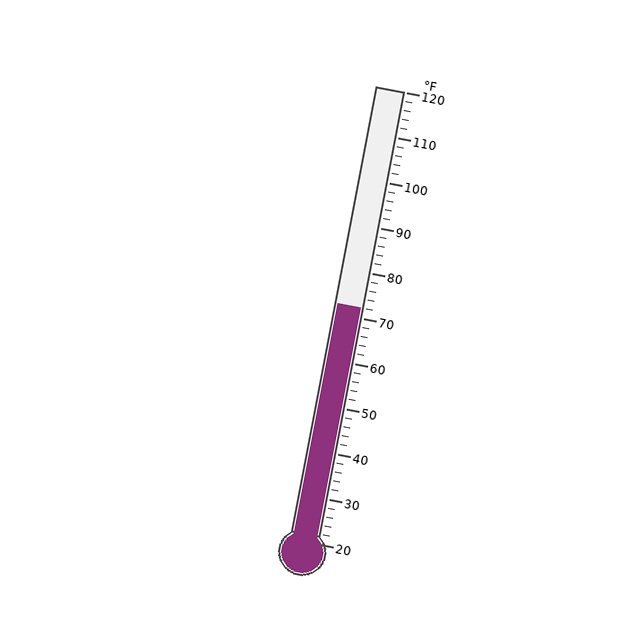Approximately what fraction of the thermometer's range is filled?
The thermometer is filled to approximately 50% of its range.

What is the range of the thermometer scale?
The thermometer scale ranges from 20°F to 120°F.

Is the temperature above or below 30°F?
The temperature is above 30°F.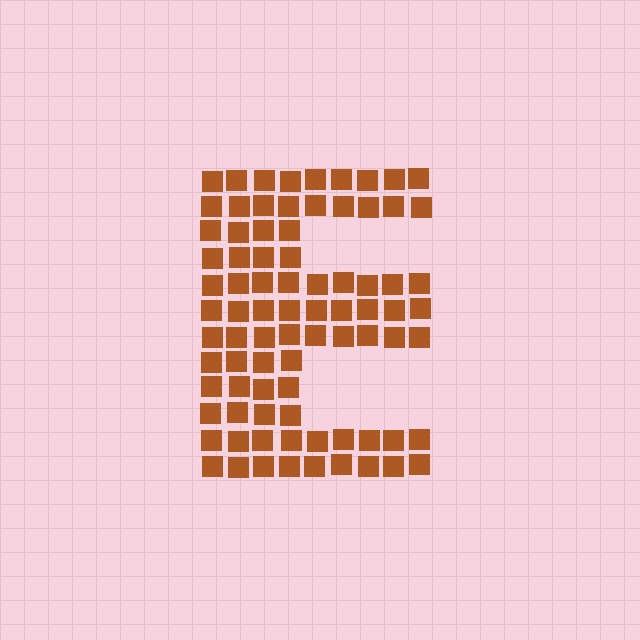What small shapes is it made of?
It is made of small squares.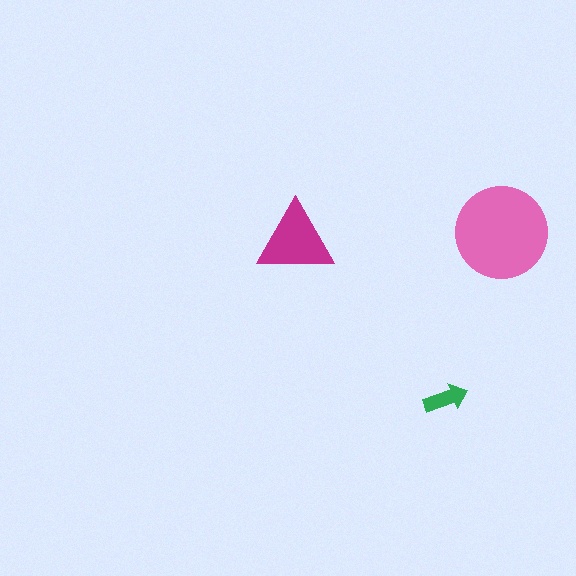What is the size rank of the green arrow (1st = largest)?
3rd.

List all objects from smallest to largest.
The green arrow, the magenta triangle, the pink circle.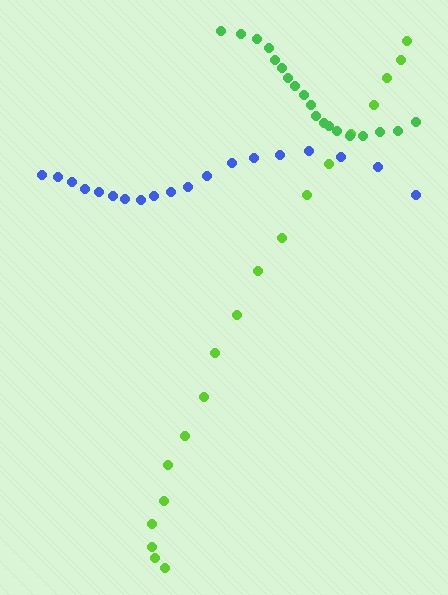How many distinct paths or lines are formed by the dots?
There are 3 distinct paths.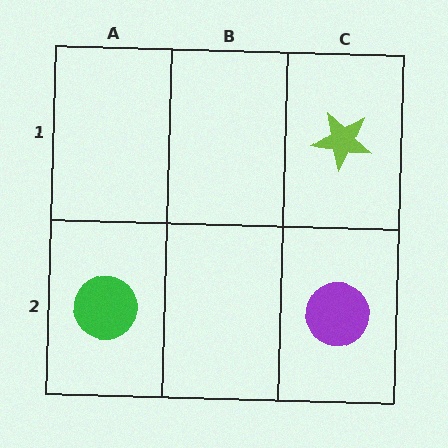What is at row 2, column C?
A purple circle.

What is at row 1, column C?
A lime star.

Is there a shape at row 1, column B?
No, that cell is empty.